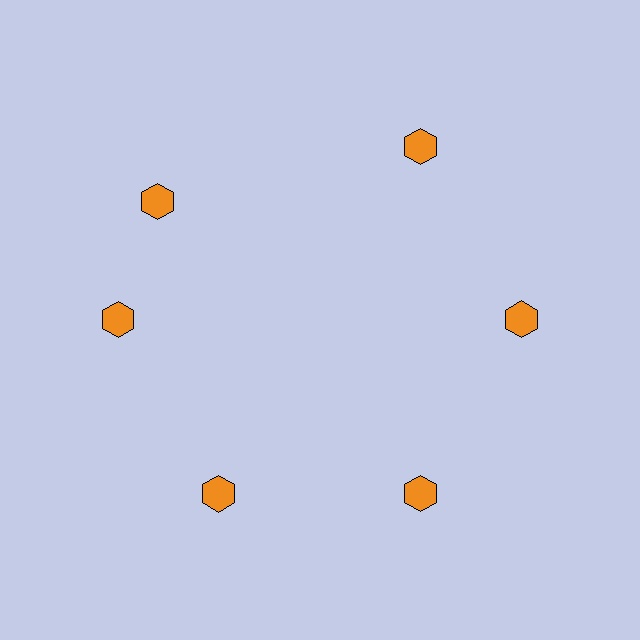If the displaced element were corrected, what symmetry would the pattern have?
It would have 6-fold rotational symmetry — the pattern would map onto itself every 60 degrees.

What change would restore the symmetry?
The symmetry would be restored by rotating it back into even spacing with its neighbors so that all 6 hexagons sit at equal angles and equal distance from the center.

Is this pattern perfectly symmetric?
No. The 6 orange hexagons are arranged in a ring, but one element near the 11 o'clock position is rotated out of alignment along the ring, breaking the 6-fold rotational symmetry.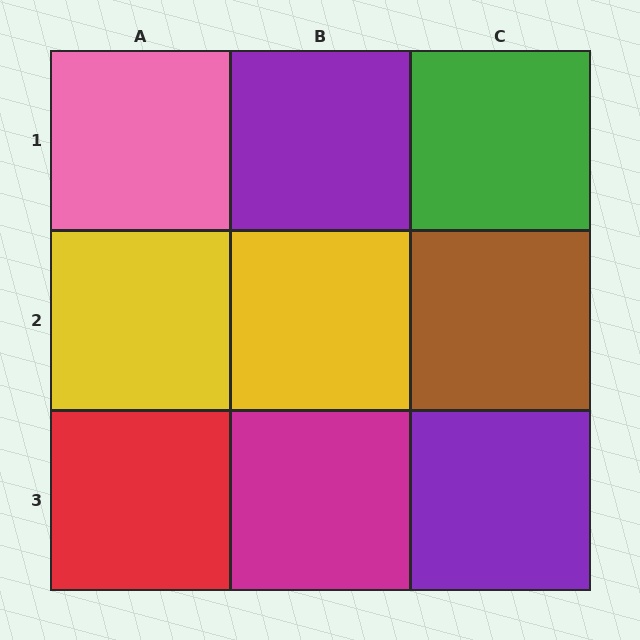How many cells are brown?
1 cell is brown.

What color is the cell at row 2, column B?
Yellow.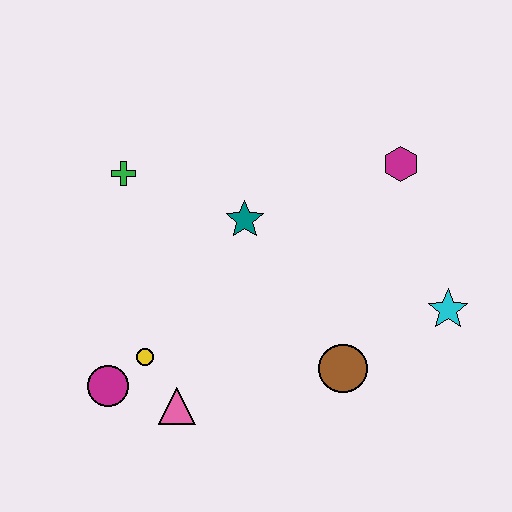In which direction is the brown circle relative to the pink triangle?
The brown circle is to the right of the pink triangle.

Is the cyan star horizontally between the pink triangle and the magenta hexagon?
No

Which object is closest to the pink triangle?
The yellow circle is closest to the pink triangle.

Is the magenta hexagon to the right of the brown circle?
Yes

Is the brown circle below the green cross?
Yes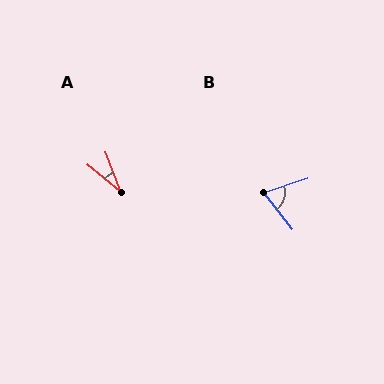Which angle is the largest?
B, at approximately 70 degrees.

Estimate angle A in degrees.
Approximately 30 degrees.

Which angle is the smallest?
A, at approximately 30 degrees.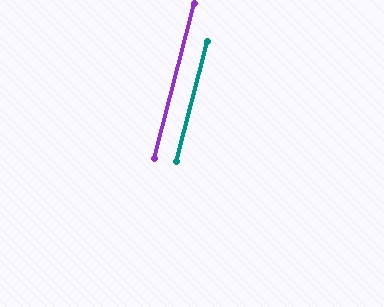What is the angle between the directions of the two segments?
Approximately 0 degrees.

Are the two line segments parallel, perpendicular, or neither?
Parallel — their directions differ by only 0.0°.